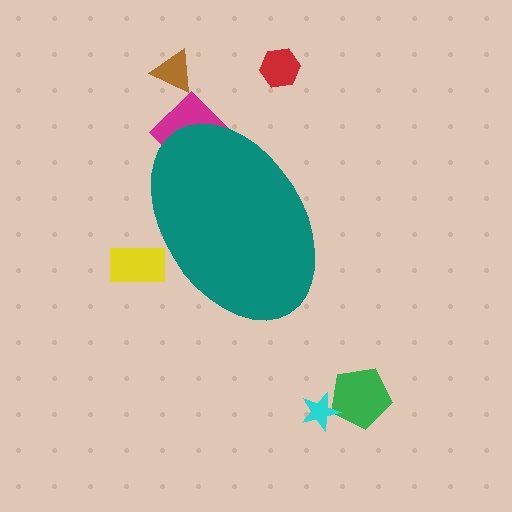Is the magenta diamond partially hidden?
Yes, the magenta diamond is partially hidden behind the teal ellipse.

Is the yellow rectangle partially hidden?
Yes, the yellow rectangle is partially hidden behind the teal ellipse.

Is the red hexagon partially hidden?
No, the red hexagon is fully visible.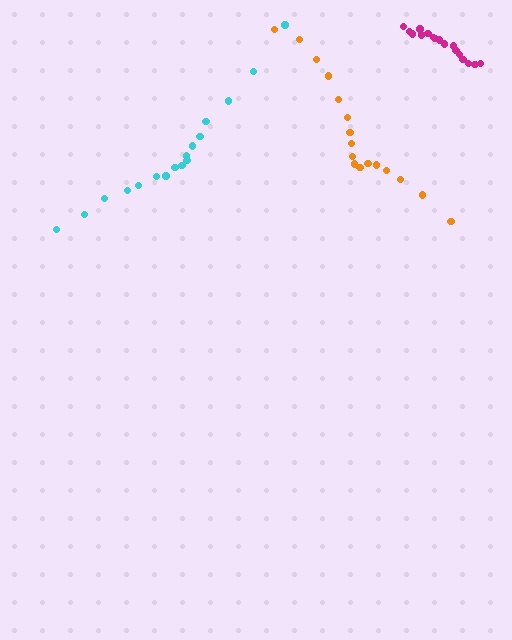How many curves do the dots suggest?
There are 3 distinct paths.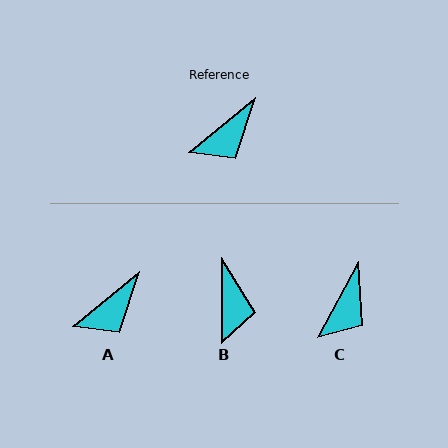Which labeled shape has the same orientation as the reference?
A.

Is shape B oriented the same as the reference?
No, it is off by about 51 degrees.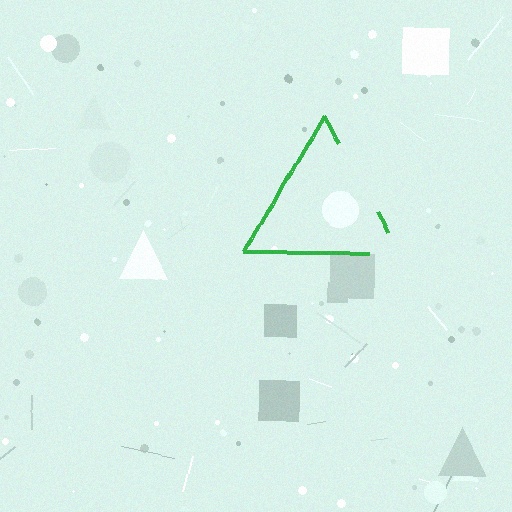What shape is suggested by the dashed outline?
The dashed outline suggests a triangle.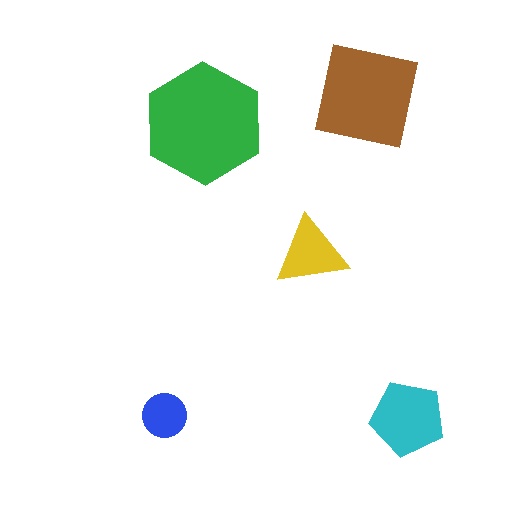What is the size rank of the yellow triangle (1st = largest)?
4th.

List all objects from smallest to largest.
The blue circle, the yellow triangle, the cyan pentagon, the brown square, the green hexagon.